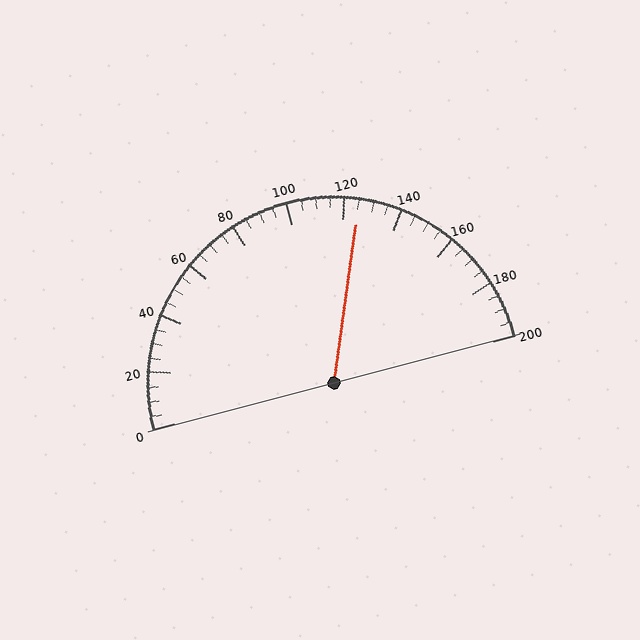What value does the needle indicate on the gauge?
The needle indicates approximately 125.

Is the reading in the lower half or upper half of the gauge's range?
The reading is in the upper half of the range (0 to 200).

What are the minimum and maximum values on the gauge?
The gauge ranges from 0 to 200.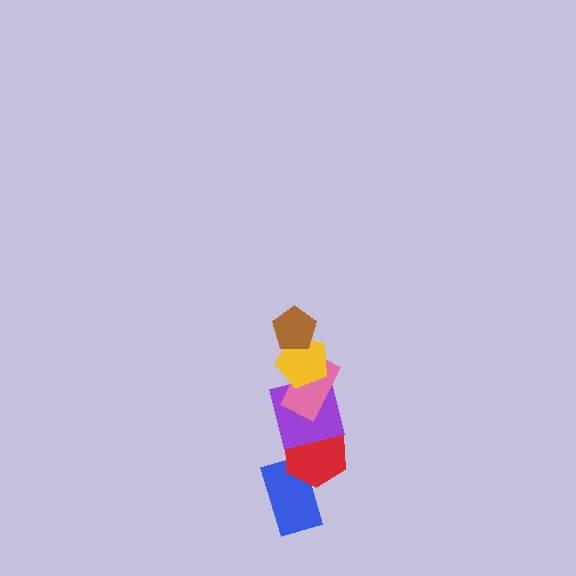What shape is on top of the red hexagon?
The purple square is on top of the red hexagon.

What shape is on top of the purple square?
The pink rectangle is on top of the purple square.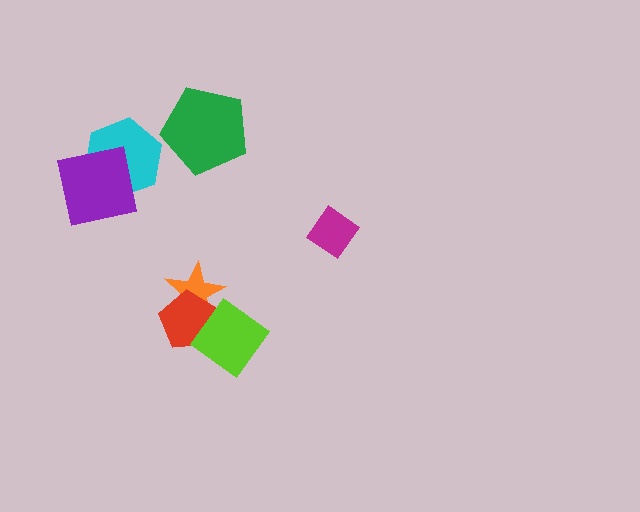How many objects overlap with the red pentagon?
2 objects overlap with the red pentagon.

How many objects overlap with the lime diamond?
2 objects overlap with the lime diamond.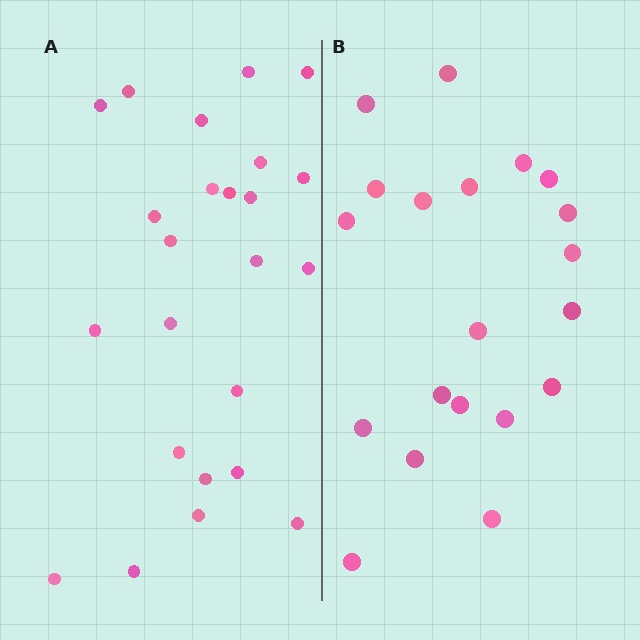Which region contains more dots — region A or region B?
Region A (the left region) has more dots.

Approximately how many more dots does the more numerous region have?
Region A has about 4 more dots than region B.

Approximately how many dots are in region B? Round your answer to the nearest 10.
About 20 dots.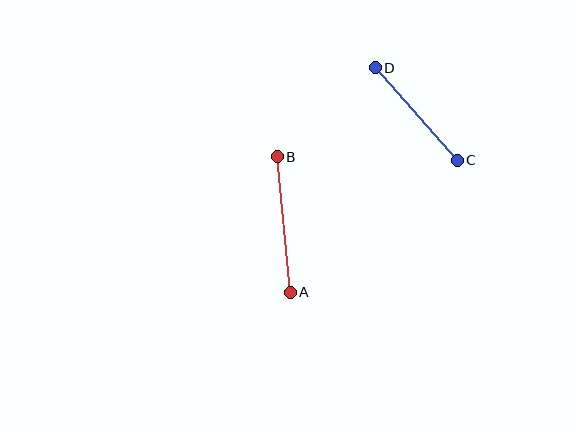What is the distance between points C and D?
The distance is approximately 124 pixels.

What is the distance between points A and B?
The distance is approximately 136 pixels.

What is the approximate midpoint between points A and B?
The midpoint is at approximately (284, 225) pixels.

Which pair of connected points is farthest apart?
Points A and B are farthest apart.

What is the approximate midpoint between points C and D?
The midpoint is at approximately (416, 114) pixels.